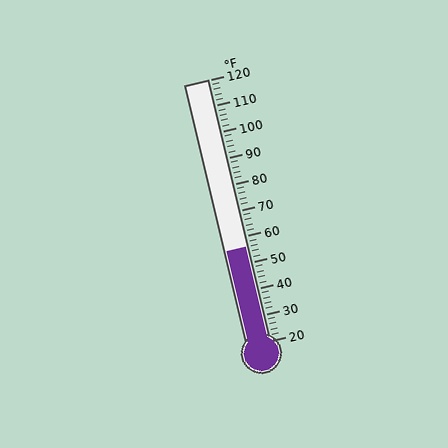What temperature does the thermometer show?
The thermometer shows approximately 56°F.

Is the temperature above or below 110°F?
The temperature is below 110°F.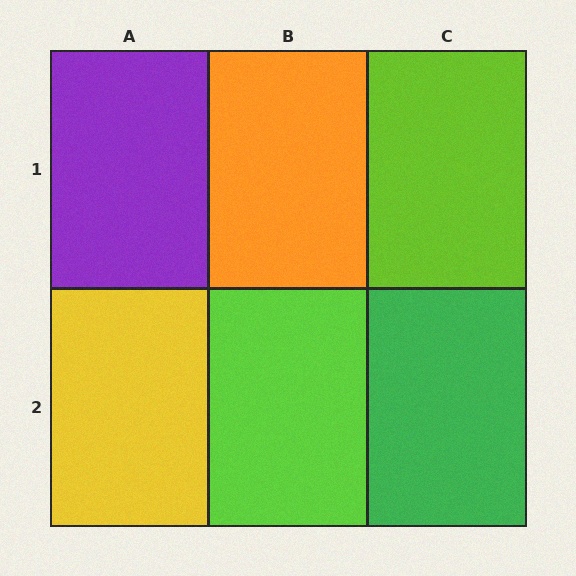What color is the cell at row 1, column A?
Purple.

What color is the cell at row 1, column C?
Lime.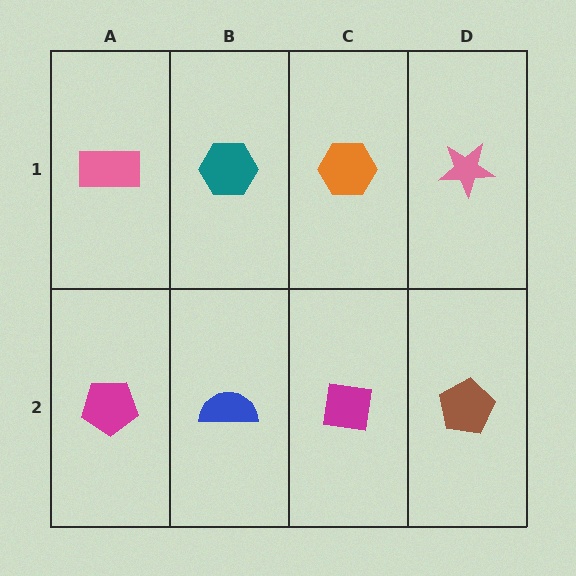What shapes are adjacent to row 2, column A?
A pink rectangle (row 1, column A), a blue semicircle (row 2, column B).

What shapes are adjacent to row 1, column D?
A brown pentagon (row 2, column D), an orange hexagon (row 1, column C).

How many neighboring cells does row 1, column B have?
3.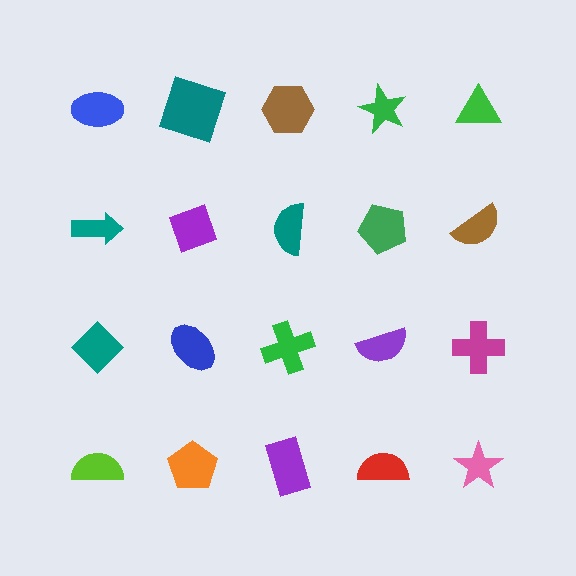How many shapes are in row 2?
5 shapes.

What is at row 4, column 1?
A lime semicircle.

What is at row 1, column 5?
A green triangle.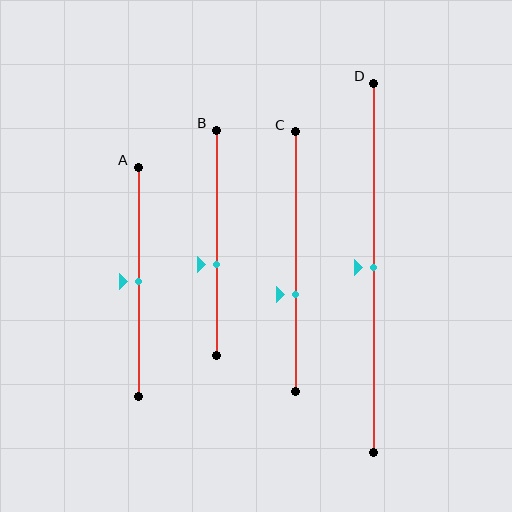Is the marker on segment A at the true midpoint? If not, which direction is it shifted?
Yes, the marker on segment A is at the true midpoint.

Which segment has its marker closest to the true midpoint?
Segment A has its marker closest to the true midpoint.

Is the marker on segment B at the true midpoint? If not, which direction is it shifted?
No, the marker on segment B is shifted downward by about 9% of the segment length.